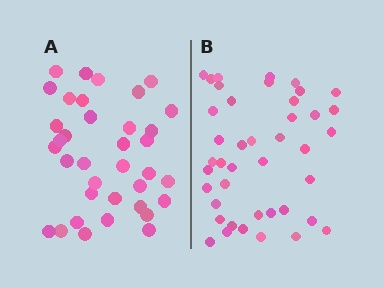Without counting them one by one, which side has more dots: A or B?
Region B (the right region) has more dots.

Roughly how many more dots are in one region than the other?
Region B has about 6 more dots than region A.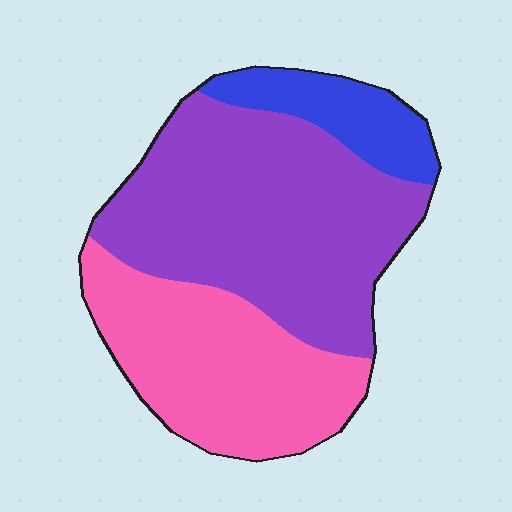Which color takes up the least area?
Blue, at roughly 15%.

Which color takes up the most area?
Purple, at roughly 50%.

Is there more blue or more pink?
Pink.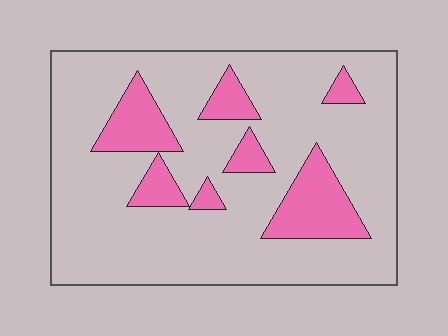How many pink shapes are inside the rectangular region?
7.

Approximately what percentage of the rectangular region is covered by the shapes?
Approximately 20%.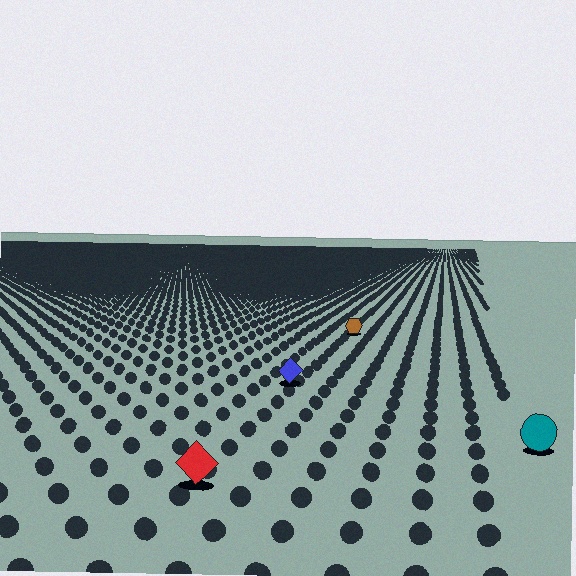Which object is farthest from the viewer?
The brown hexagon is farthest from the viewer. It appears smaller and the ground texture around it is denser.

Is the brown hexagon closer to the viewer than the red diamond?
No. The red diamond is closer — you can tell from the texture gradient: the ground texture is coarser near it.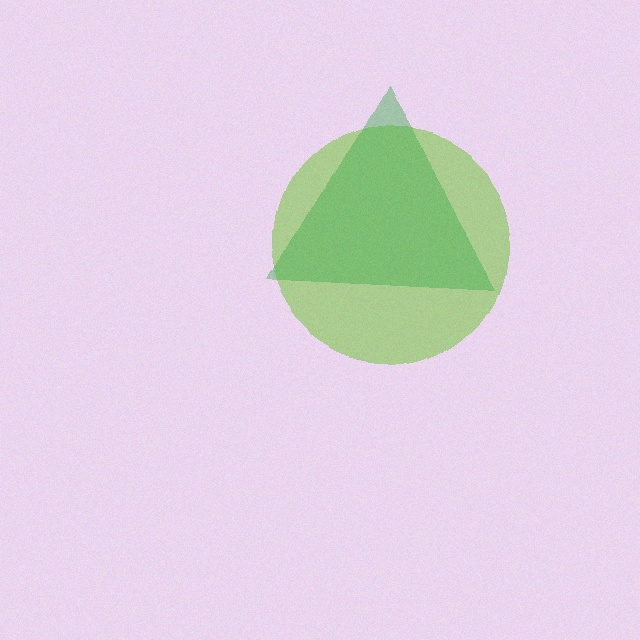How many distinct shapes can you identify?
There are 2 distinct shapes: a lime circle, a green triangle.